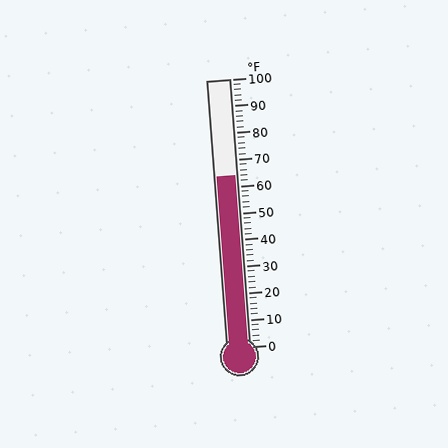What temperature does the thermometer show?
The thermometer shows approximately 64°F.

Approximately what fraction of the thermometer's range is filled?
The thermometer is filled to approximately 65% of its range.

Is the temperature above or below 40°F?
The temperature is above 40°F.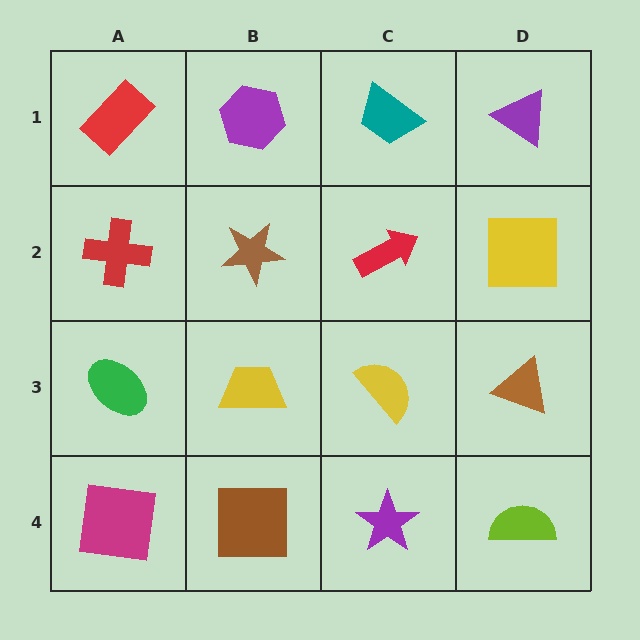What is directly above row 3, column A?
A red cross.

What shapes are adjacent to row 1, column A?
A red cross (row 2, column A), a purple hexagon (row 1, column B).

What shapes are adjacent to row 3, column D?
A yellow square (row 2, column D), a lime semicircle (row 4, column D), a yellow semicircle (row 3, column C).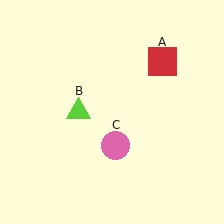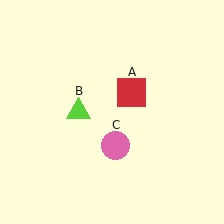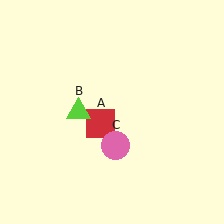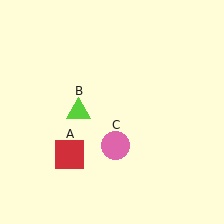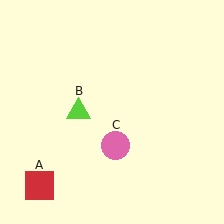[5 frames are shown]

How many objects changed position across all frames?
1 object changed position: red square (object A).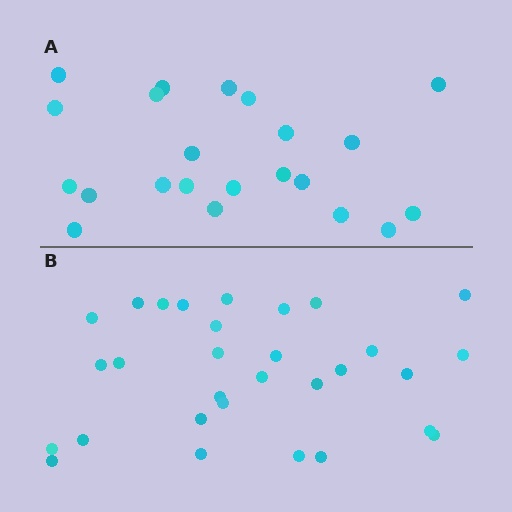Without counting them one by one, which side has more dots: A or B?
Region B (the bottom region) has more dots.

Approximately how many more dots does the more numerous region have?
Region B has roughly 8 or so more dots than region A.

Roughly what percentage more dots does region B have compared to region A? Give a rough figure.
About 35% more.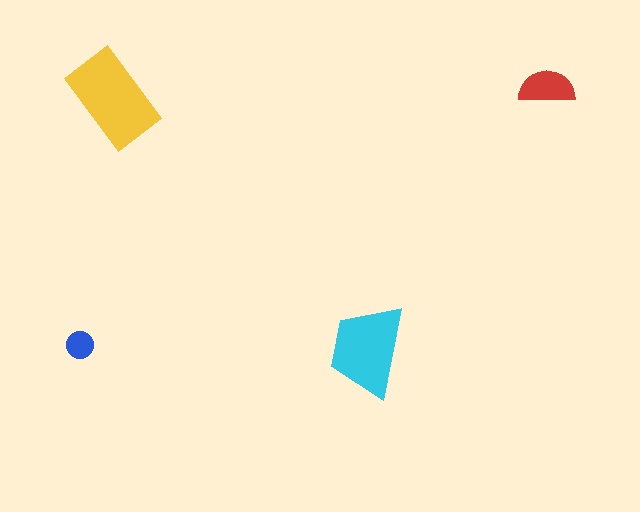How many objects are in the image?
There are 4 objects in the image.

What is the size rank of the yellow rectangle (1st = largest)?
1st.